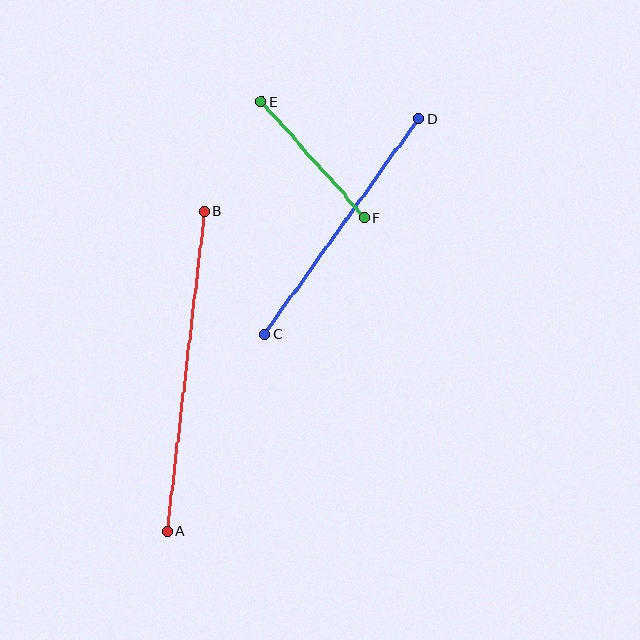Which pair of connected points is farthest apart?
Points A and B are farthest apart.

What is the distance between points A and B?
The distance is approximately 322 pixels.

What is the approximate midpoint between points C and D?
The midpoint is at approximately (342, 226) pixels.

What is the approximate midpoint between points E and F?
The midpoint is at approximately (313, 160) pixels.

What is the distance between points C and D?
The distance is approximately 265 pixels.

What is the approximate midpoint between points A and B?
The midpoint is at approximately (186, 371) pixels.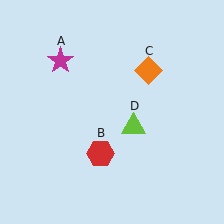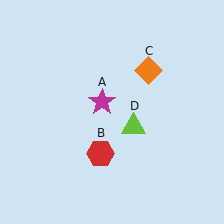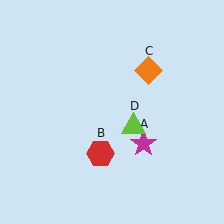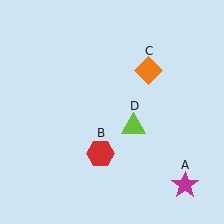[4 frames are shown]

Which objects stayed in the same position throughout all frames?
Red hexagon (object B) and orange diamond (object C) and lime triangle (object D) remained stationary.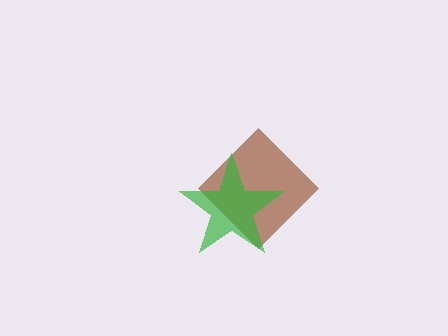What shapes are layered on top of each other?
The layered shapes are: a brown diamond, a green star.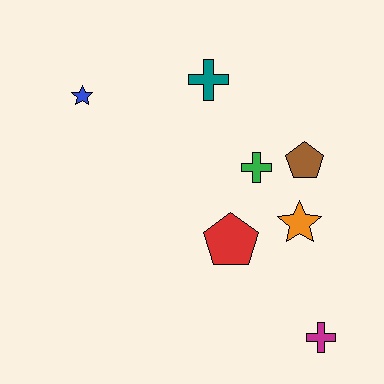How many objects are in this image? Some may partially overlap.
There are 7 objects.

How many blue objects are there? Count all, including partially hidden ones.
There is 1 blue object.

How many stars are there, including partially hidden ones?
There are 2 stars.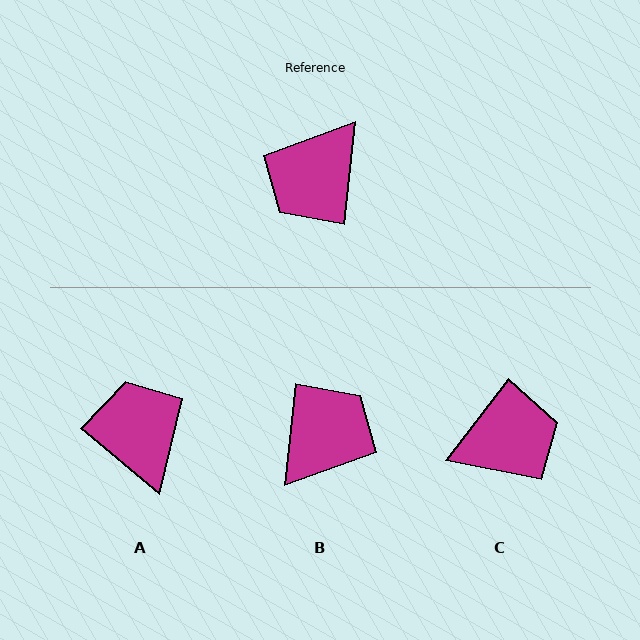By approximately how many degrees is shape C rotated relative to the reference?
Approximately 149 degrees counter-clockwise.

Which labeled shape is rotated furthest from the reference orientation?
B, about 180 degrees away.